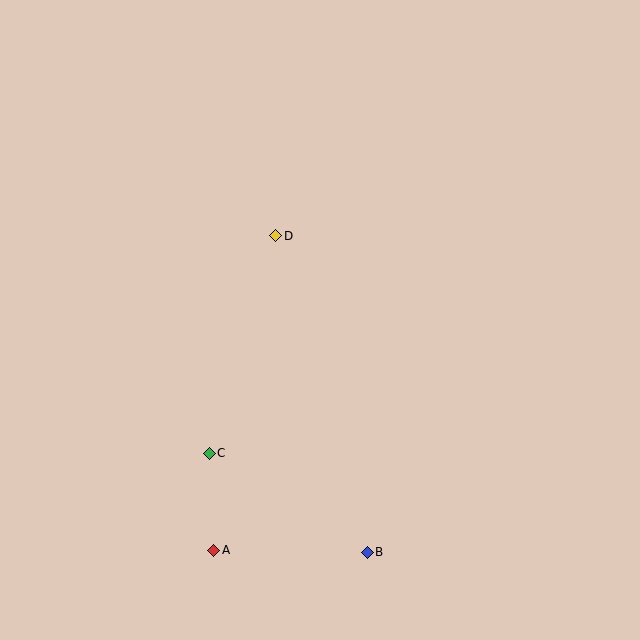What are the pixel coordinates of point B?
Point B is at (367, 552).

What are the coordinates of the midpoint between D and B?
The midpoint between D and B is at (322, 394).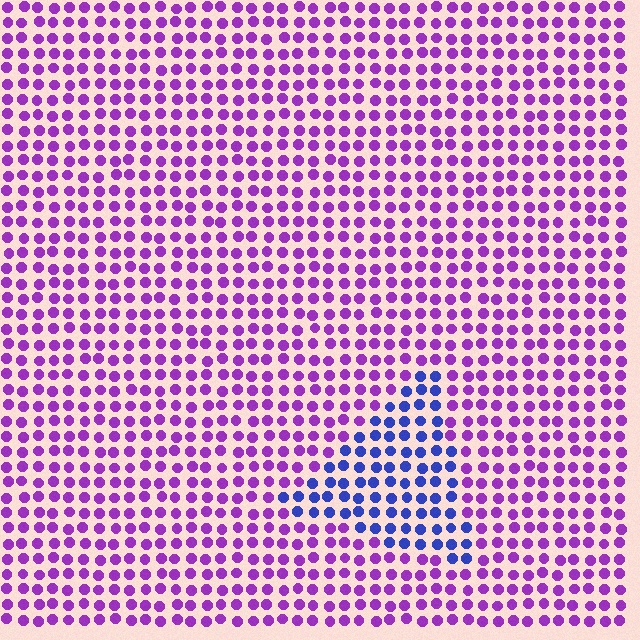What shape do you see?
I see a triangle.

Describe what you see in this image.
The image is filled with small purple elements in a uniform arrangement. A triangle-shaped region is visible where the elements are tinted to a slightly different hue, forming a subtle color boundary.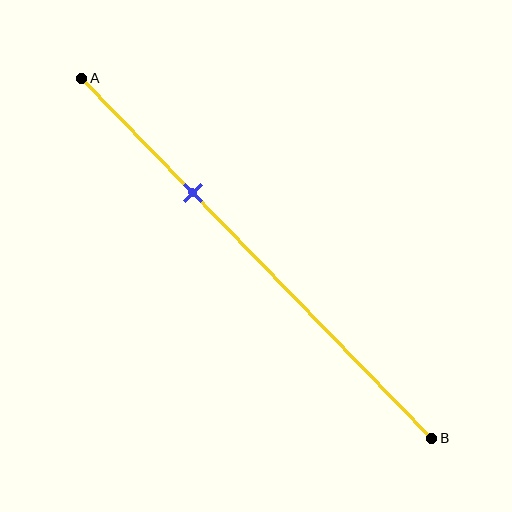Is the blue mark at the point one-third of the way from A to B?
Yes, the mark is approximately at the one-third point.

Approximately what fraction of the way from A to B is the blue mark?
The blue mark is approximately 30% of the way from A to B.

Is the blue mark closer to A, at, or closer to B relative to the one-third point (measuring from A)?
The blue mark is approximately at the one-third point of segment AB.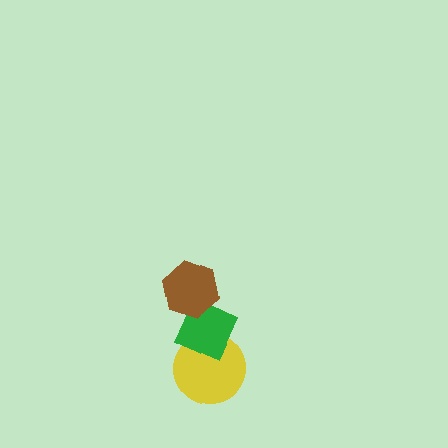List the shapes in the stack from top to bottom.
From top to bottom: the brown hexagon, the green diamond, the yellow circle.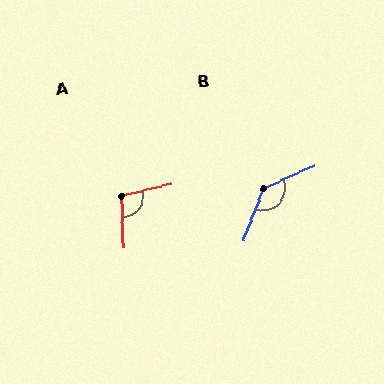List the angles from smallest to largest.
A (101°), B (135°).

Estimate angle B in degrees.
Approximately 135 degrees.